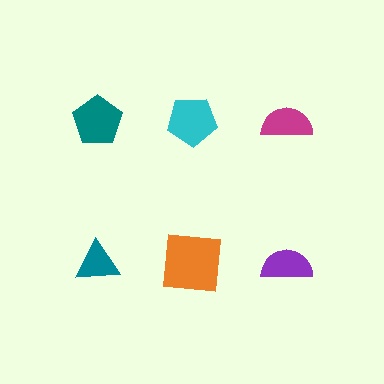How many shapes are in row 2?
3 shapes.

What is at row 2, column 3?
A purple semicircle.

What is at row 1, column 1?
A teal pentagon.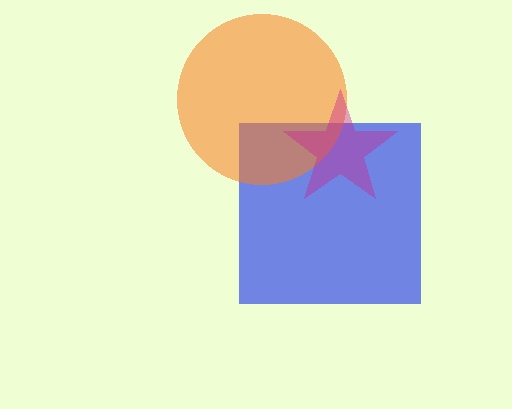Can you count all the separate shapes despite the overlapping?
Yes, there are 3 separate shapes.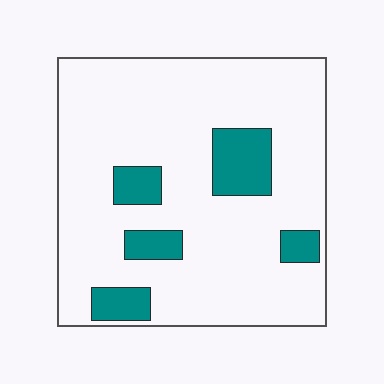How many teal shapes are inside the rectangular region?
5.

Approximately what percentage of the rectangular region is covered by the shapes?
Approximately 15%.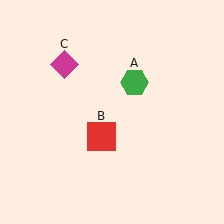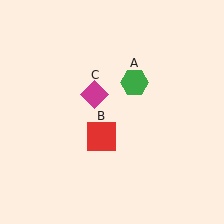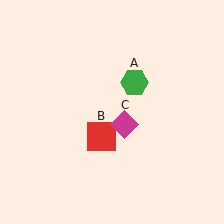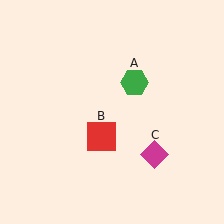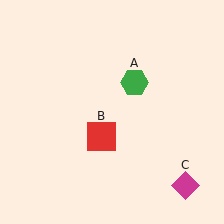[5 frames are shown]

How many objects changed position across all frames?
1 object changed position: magenta diamond (object C).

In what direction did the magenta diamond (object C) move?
The magenta diamond (object C) moved down and to the right.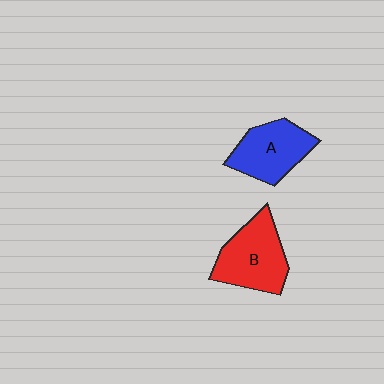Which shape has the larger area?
Shape B (red).